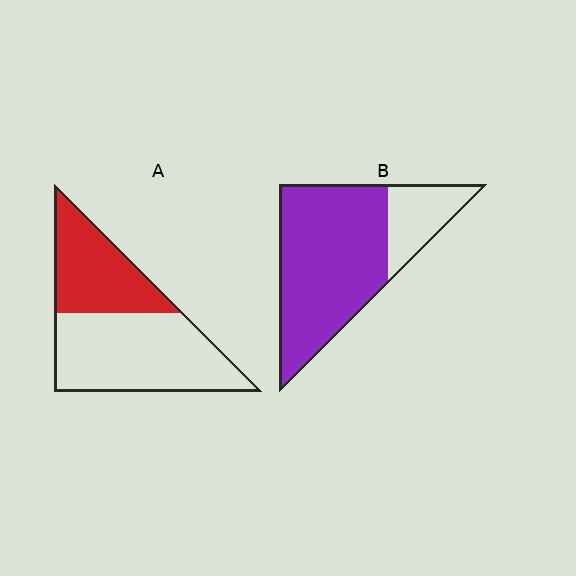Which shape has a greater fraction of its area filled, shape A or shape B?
Shape B.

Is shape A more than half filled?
No.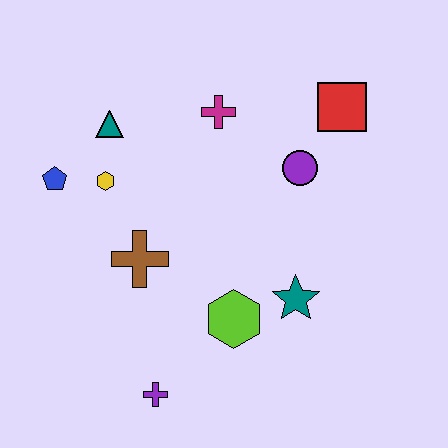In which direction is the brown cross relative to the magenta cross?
The brown cross is below the magenta cross.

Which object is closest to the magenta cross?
The purple circle is closest to the magenta cross.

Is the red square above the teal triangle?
Yes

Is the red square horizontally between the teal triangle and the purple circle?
No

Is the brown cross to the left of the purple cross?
Yes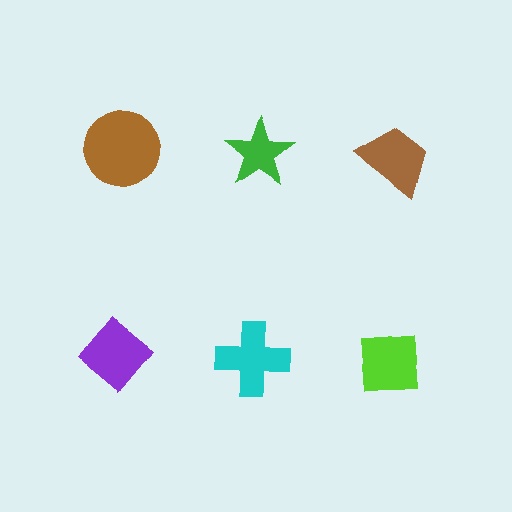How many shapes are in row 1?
3 shapes.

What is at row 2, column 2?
A cyan cross.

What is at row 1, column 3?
A brown trapezoid.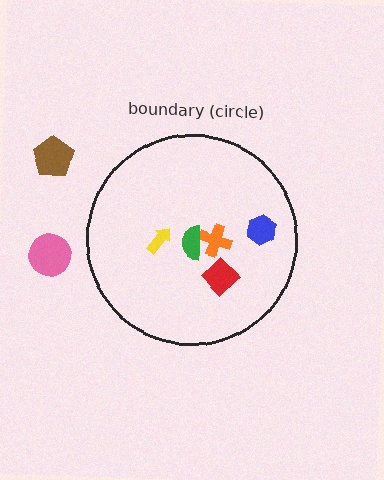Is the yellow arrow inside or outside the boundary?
Inside.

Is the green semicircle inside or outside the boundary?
Inside.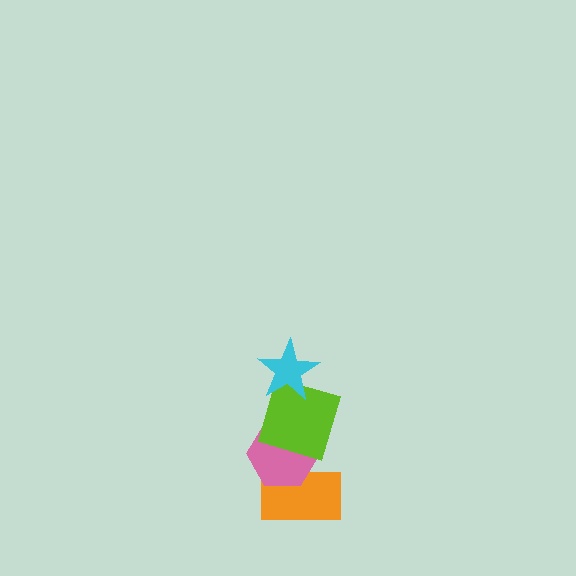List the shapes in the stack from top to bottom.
From top to bottom: the cyan star, the lime square, the pink hexagon, the orange rectangle.